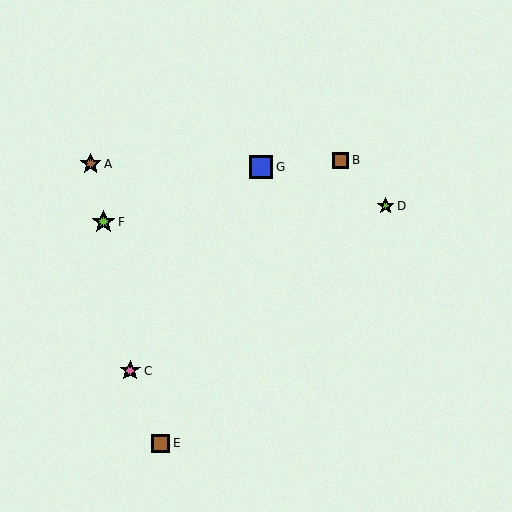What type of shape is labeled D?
Shape D is a lime star.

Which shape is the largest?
The lime star (labeled F) is the largest.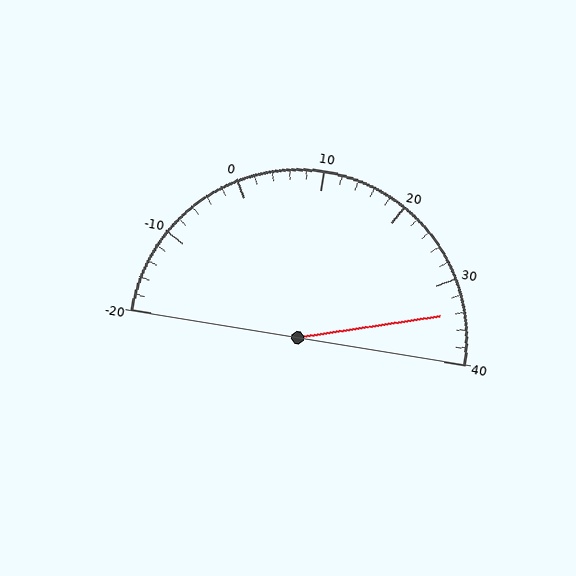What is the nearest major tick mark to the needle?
The nearest major tick mark is 30.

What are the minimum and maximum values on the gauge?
The gauge ranges from -20 to 40.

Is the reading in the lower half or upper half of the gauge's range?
The reading is in the upper half of the range (-20 to 40).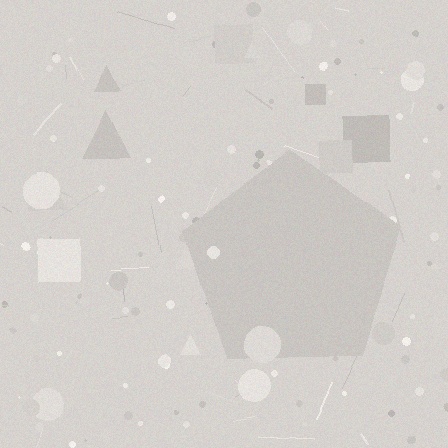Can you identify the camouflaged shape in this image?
The camouflaged shape is a pentagon.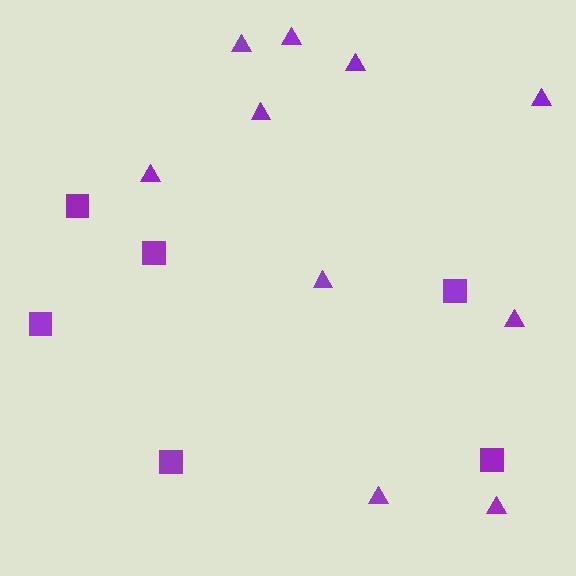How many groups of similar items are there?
There are 2 groups: one group of squares (6) and one group of triangles (10).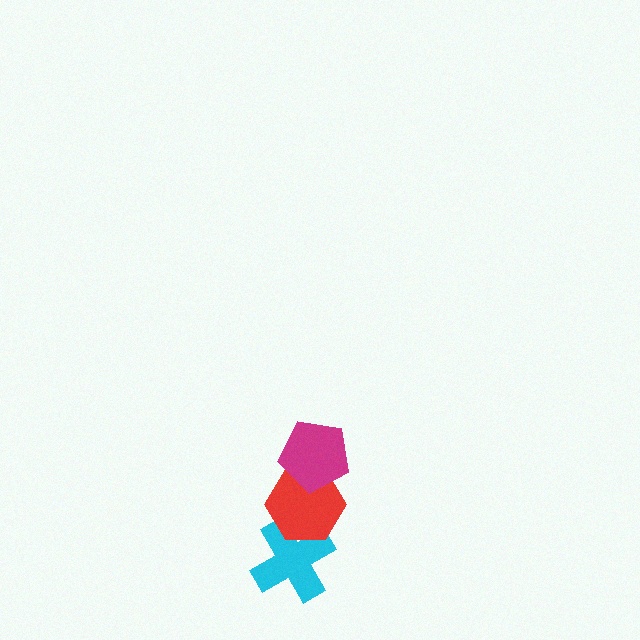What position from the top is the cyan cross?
The cyan cross is 3rd from the top.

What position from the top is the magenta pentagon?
The magenta pentagon is 1st from the top.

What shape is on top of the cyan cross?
The red hexagon is on top of the cyan cross.